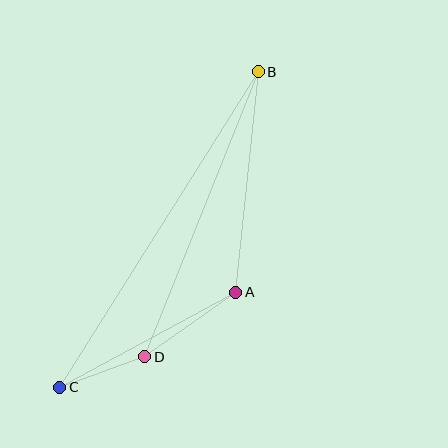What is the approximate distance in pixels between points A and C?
The distance between A and C is approximately 200 pixels.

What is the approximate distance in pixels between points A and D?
The distance between A and D is approximately 111 pixels.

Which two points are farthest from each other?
Points B and C are farthest from each other.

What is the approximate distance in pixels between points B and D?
The distance between B and D is approximately 307 pixels.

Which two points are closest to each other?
Points C and D are closest to each other.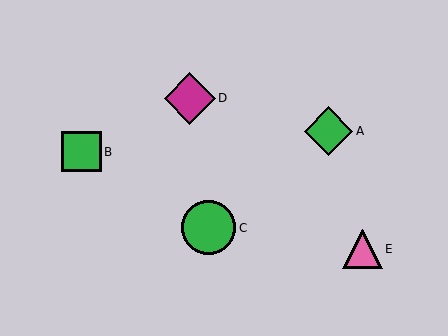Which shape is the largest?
The green circle (labeled C) is the largest.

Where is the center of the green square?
The center of the green square is at (81, 152).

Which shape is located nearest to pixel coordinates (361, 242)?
The pink triangle (labeled E) at (362, 249) is nearest to that location.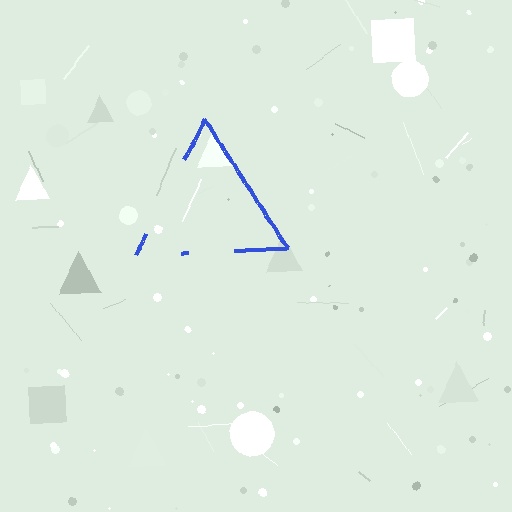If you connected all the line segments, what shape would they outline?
They would outline a triangle.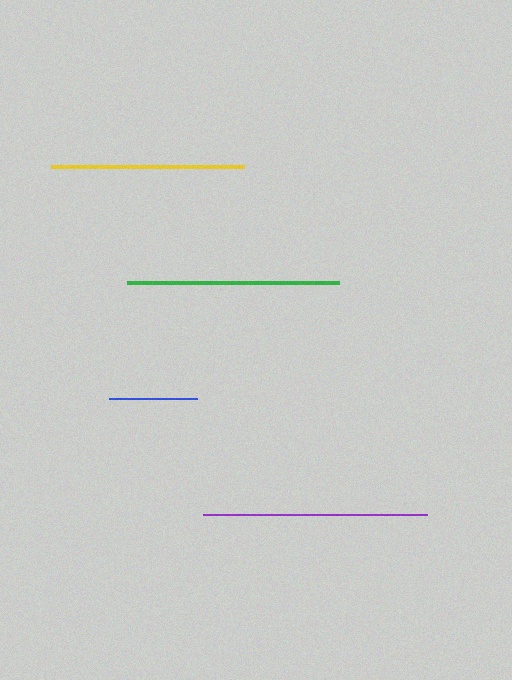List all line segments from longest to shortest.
From longest to shortest: purple, green, yellow, blue.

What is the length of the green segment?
The green segment is approximately 212 pixels long.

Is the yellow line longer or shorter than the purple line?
The purple line is longer than the yellow line.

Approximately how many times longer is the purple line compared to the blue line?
The purple line is approximately 2.5 times the length of the blue line.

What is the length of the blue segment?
The blue segment is approximately 88 pixels long.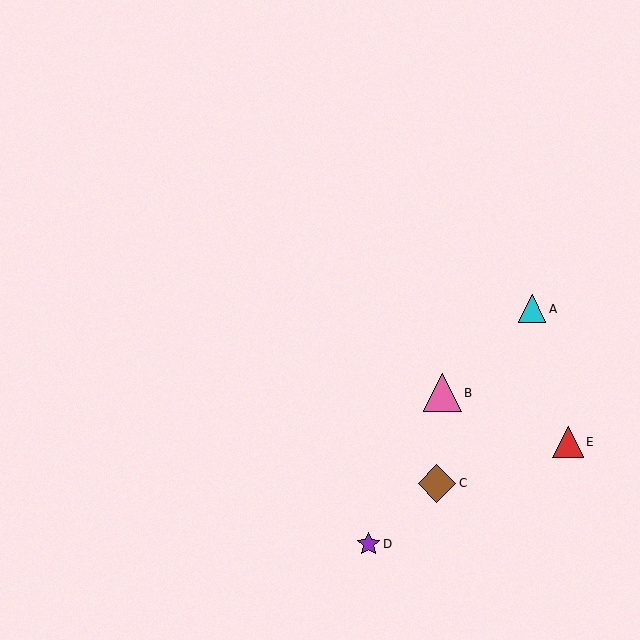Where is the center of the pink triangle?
The center of the pink triangle is at (442, 393).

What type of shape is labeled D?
Shape D is a purple star.